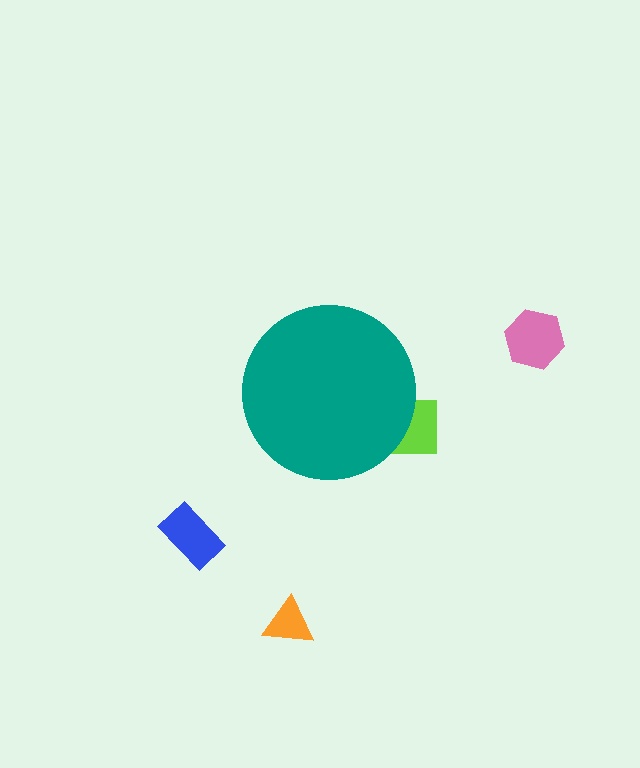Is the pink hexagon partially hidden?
No, the pink hexagon is fully visible.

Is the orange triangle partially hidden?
No, the orange triangle is fully visible.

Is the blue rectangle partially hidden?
No, the blue rectangle is fully visible.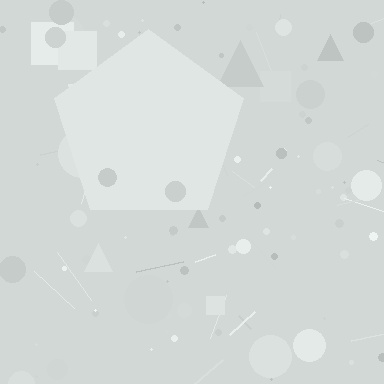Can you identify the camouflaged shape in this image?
The camouflaged shape is a pentagon.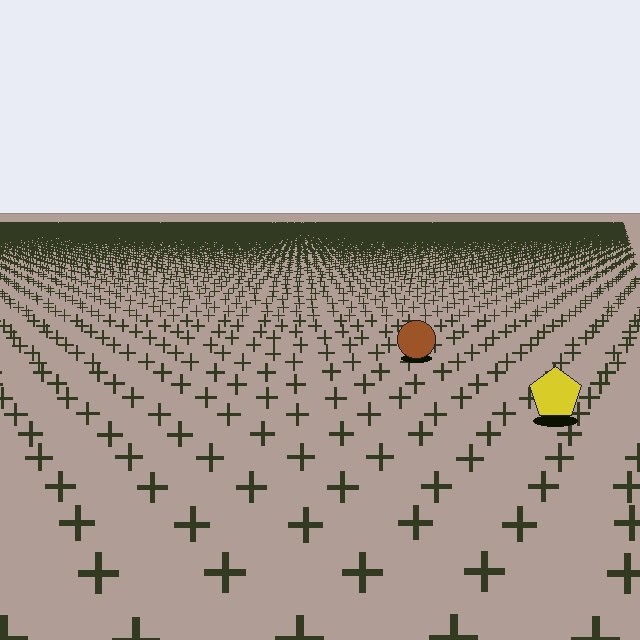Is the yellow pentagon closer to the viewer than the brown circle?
Yes. The yellow pentagon is closer — you can tell from the texture gradient: the ground texture is coarser near it.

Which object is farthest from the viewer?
The brown circle is farthest from the viewer. It appears smaller and the ground texture around it is denser.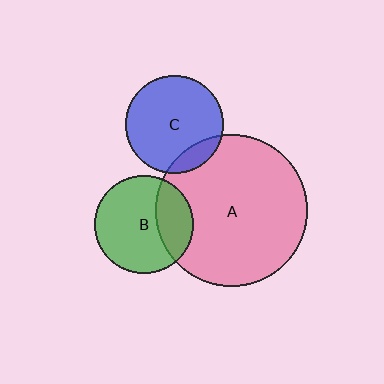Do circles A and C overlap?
Yes.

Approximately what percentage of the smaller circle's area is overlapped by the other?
Approximately 15%.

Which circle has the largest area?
Circle A (pink).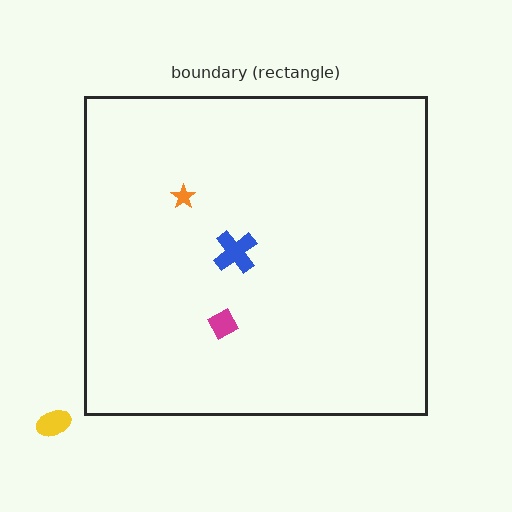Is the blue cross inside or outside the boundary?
Inside.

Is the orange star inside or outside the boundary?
Inside.